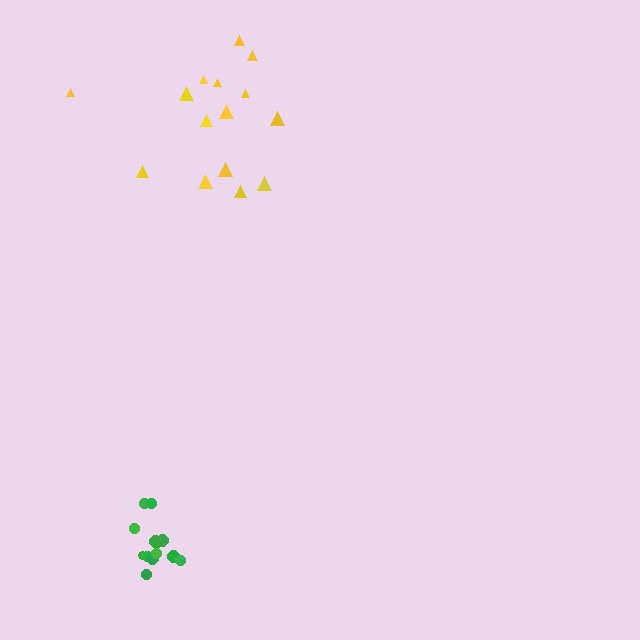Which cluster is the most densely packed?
Green.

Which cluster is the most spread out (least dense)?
Yellow.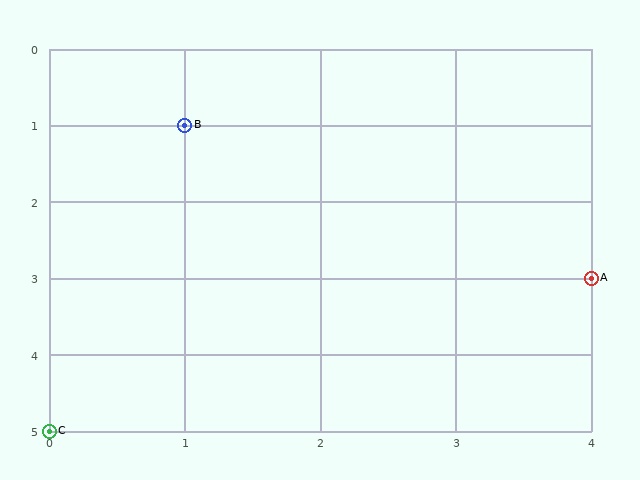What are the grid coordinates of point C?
Point C is at grid coordinates (0, 5).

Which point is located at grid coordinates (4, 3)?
Point A is at (4, 3).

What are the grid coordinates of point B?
Point B is at grid coordinates (1, 1).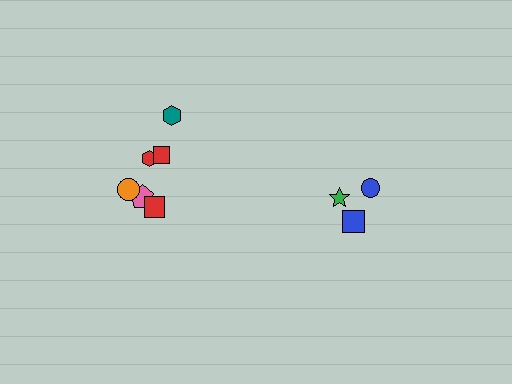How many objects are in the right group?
There are 3 objects.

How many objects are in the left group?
There are 6 objects.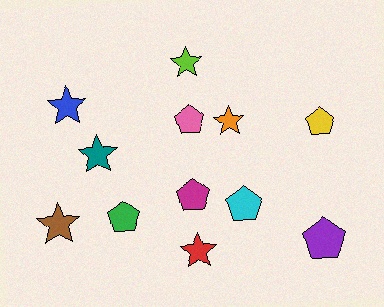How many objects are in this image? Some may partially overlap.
There are 12 objects.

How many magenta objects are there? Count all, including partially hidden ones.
There is 1 magenta object.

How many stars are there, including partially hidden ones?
There are 6 stars.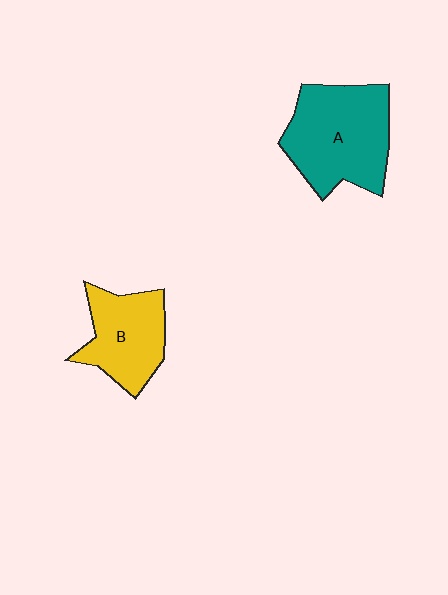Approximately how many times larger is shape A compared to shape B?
Approximately 1.4 times.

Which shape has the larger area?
Shape A (teal).